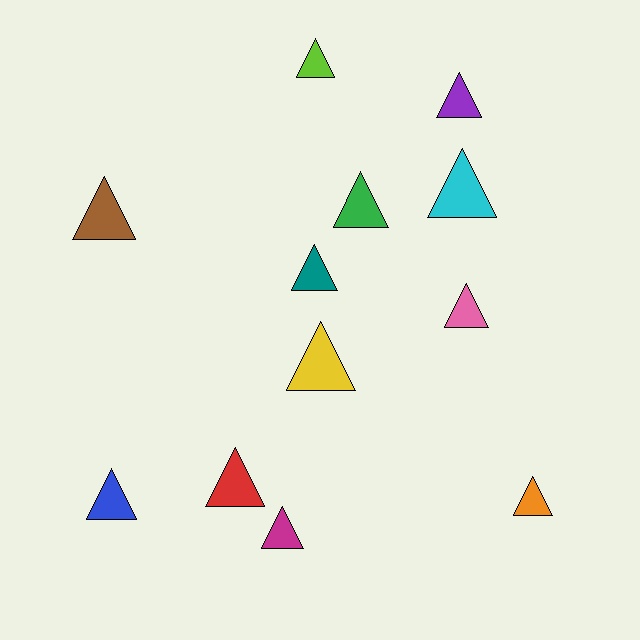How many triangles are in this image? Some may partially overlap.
There are 12 triangles.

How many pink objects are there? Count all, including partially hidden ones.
There is 1 pink object.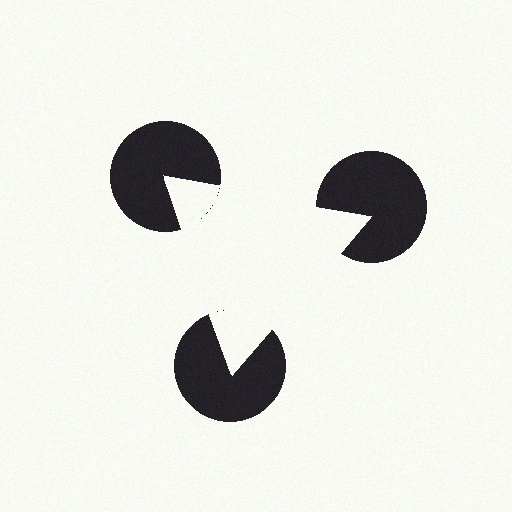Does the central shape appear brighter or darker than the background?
It typically appears slightly brighter than the background, even though no actual brightness change is drawn.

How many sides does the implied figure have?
3 sides.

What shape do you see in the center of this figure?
An illusory triangle — its edges are inferred from the aligned wedge cuts in the pac-man discs, not physically drawn.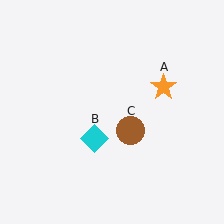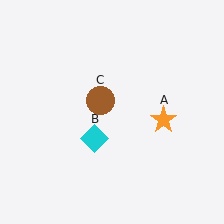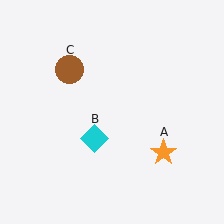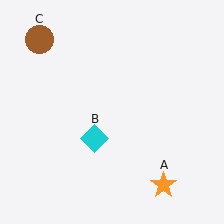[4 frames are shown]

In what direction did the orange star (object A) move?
The orange star (object A) moved down.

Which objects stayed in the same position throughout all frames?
Cyan diamond (object B) remained stationary.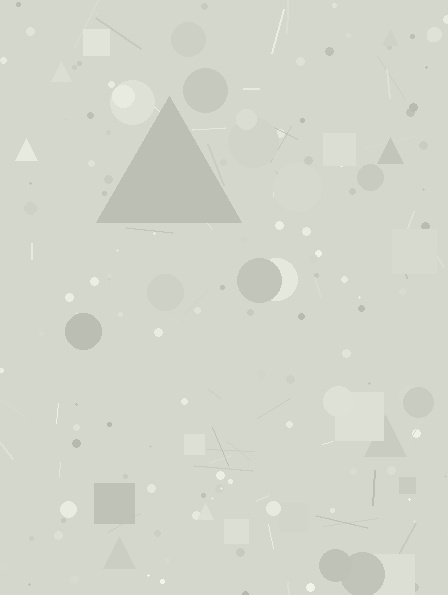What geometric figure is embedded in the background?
A triangle is embedded in the background.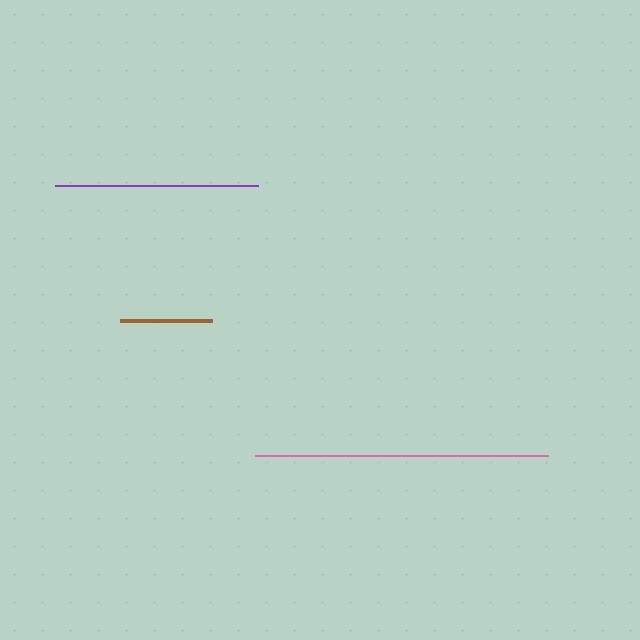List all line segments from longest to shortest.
From longest to shortest: pink, purple, brown.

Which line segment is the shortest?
The brown line is the shortest at approximately 92 pixels.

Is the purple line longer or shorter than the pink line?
The pink line is longer than the purple line.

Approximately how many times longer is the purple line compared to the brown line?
The purple line is approximately 2.2 times the length of the brown line.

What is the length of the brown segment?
The brown segment is approximately 92 pixels long.